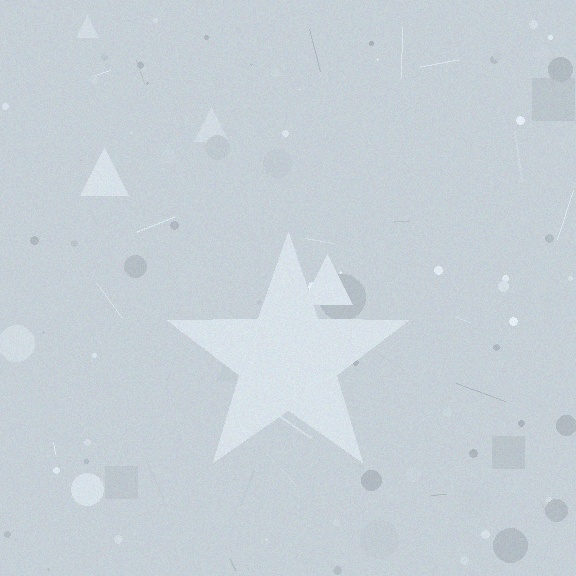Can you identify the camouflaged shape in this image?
The camouflaged shape is a star.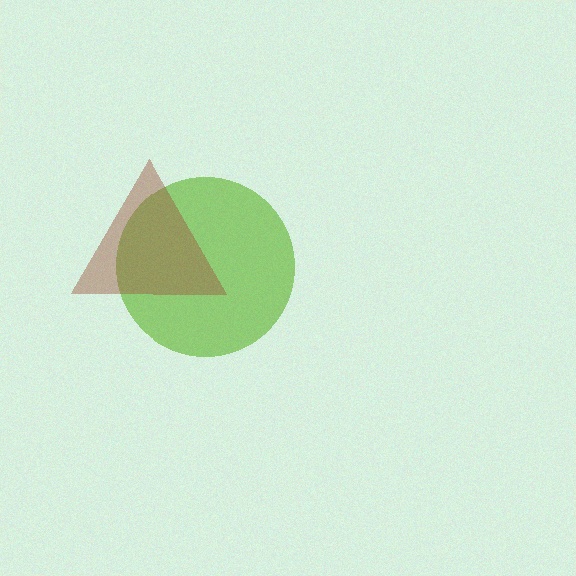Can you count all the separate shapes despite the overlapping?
Yes, there are 2 separate shapes.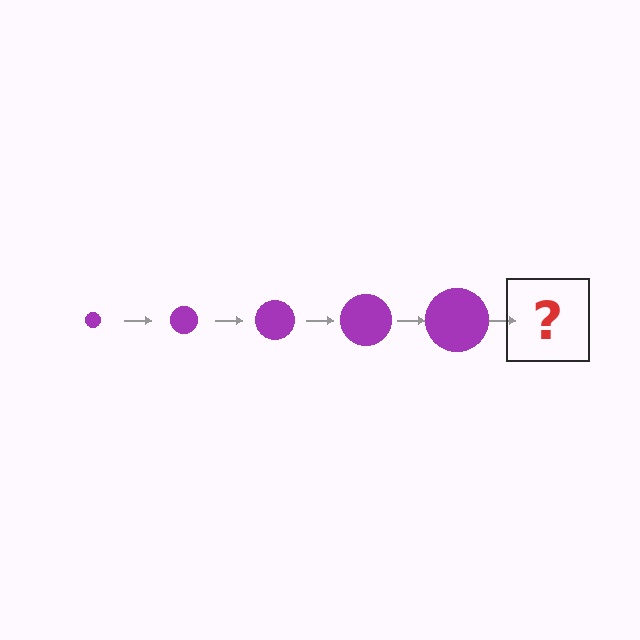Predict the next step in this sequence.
The next step is a purple circle, larger than the previous one.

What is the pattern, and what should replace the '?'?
The pattern is that the circle gets progressively larger each step. The '?' should be a purple circle, larger than the previous one.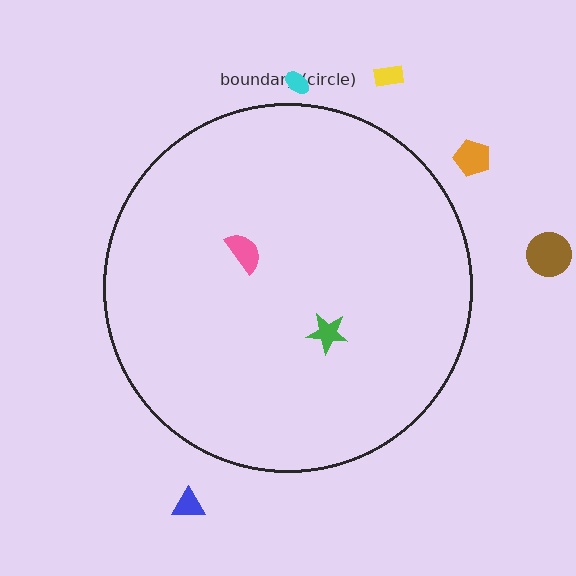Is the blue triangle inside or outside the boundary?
Outside.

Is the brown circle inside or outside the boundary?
Outside.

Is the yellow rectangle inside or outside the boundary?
Outside.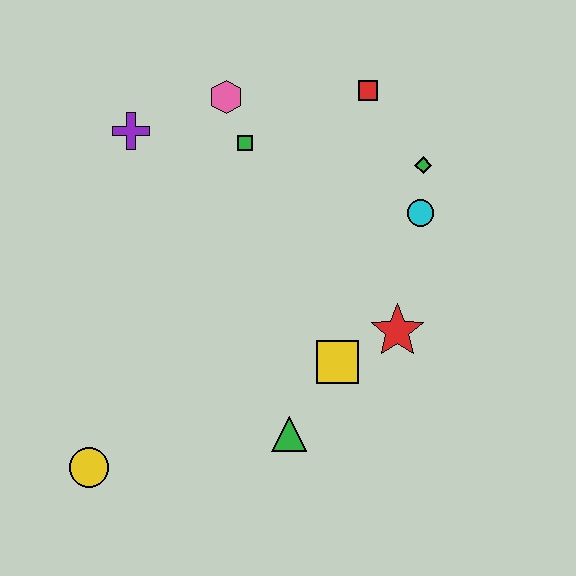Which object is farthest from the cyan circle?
The yellow circle is farthest from the cyan circle.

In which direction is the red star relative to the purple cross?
The red star is to the right of the purple cross.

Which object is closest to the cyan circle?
The green diamond is closest to the cyan circle.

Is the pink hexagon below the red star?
No